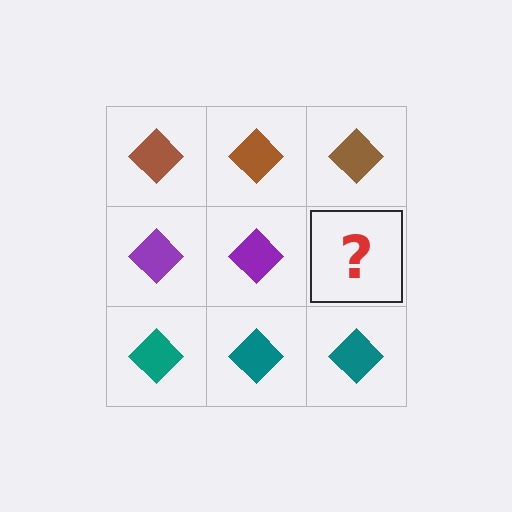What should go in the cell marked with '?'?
The missing cell should contain a purple diamond.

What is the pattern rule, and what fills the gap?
The rule is that each row has a consistent color. The gap should be filled with a purple diamond.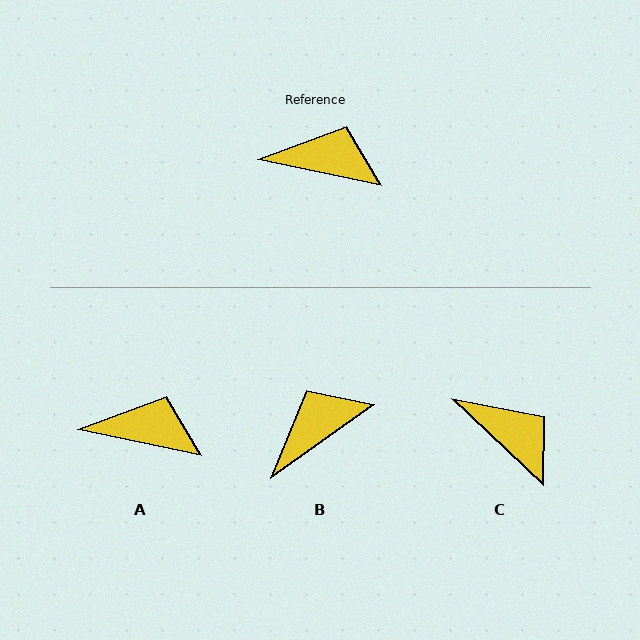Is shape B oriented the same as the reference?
No, it is off by about 48 degrees.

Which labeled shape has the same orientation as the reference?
A.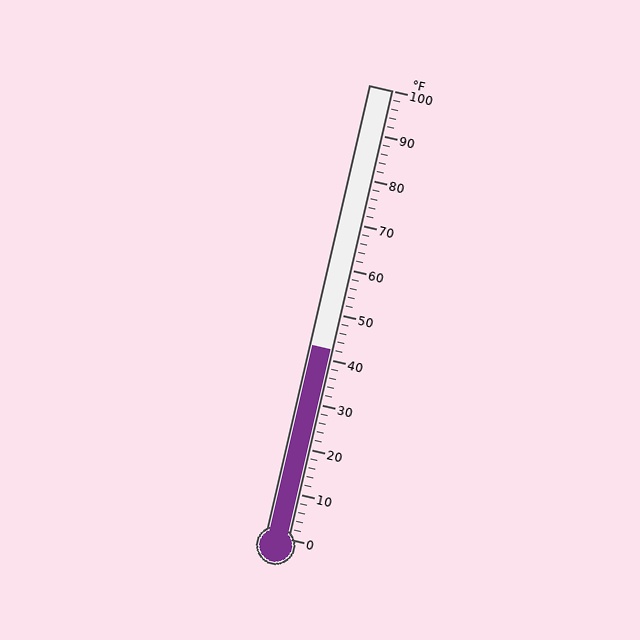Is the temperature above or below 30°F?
The temperature is above 30°F.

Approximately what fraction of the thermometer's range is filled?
The thermometer is filled to approximately 40% of its range.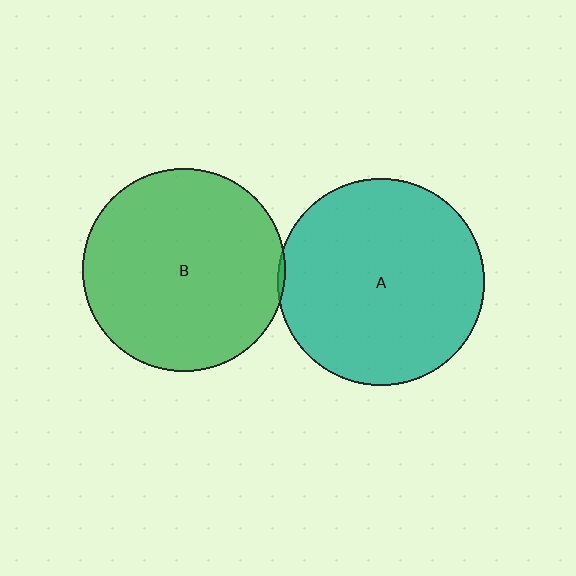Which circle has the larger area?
Circle A (teal).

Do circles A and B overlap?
Yes.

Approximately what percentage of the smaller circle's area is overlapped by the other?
Approximately 5%.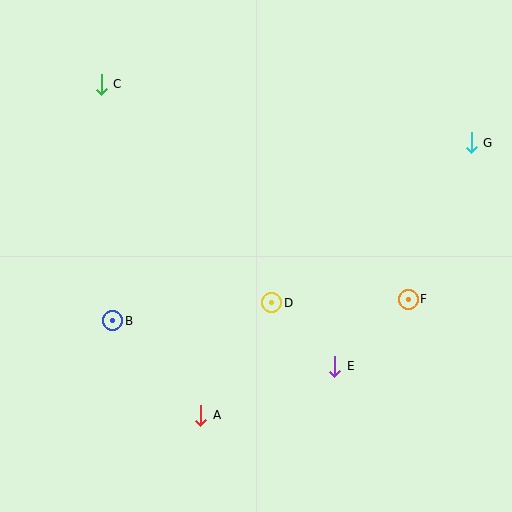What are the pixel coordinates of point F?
Point F is at (408, 299).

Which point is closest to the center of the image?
Point D at (272, 303) is closest to the center.